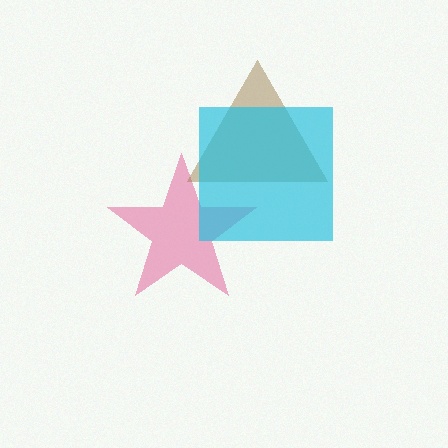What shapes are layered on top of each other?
The layered shapes are: a pink star, a brown triangle, a cyan square.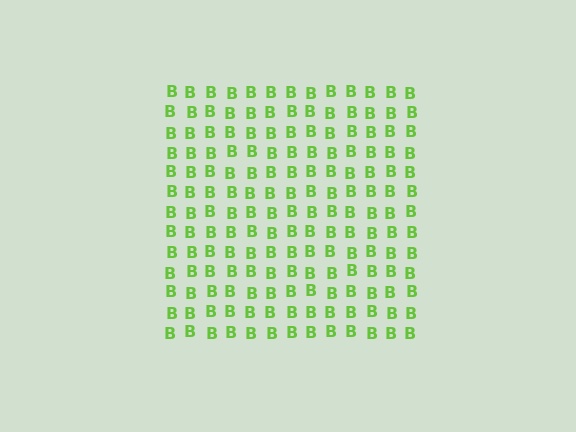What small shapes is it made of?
It is made of small letter B's.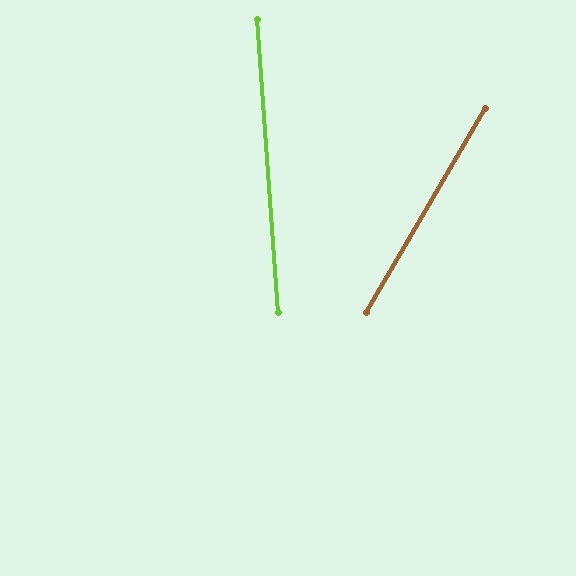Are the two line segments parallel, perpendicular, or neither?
Neither parallel nor perpendicular — they differ by about 34°.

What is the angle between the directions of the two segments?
Approximately 34 degrees.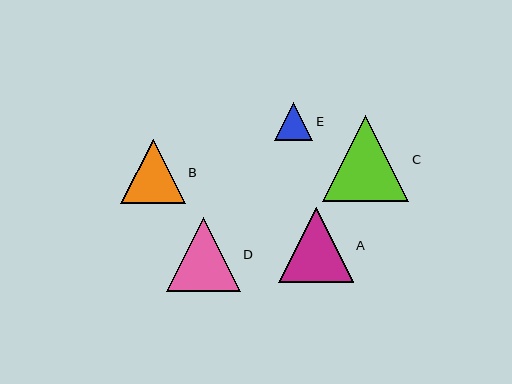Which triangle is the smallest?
Triangle E is the smallest with a size of approximately 38 pixels.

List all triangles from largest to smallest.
From largest to smallest: C, A, D, B, E.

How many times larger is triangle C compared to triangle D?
Triangle C is approximately 1.2 times the size of triangle D.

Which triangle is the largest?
Triangle C is the largest with a size of approximately 86 pixels.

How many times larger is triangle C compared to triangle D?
Triangle C is approximately 1.2 times the size of triangle D.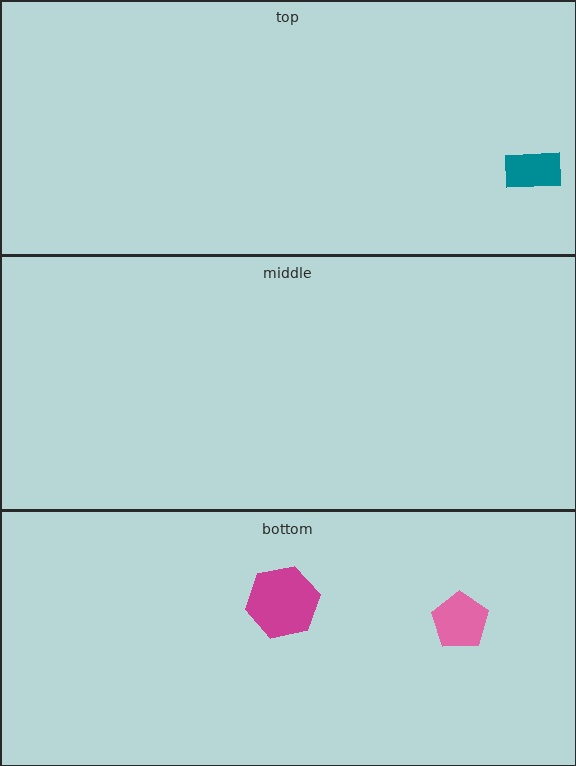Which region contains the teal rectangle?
The top region.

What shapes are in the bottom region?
The pink pentagon, the magenta hexagon.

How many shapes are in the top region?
1.